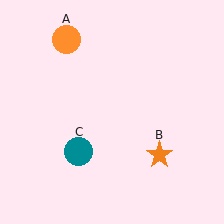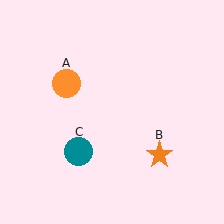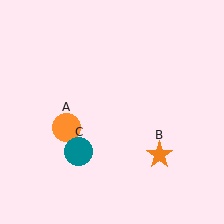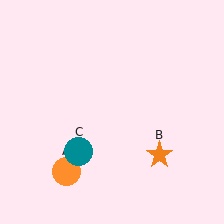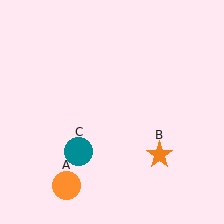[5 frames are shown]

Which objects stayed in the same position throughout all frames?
Orange star (object B) and teal circle (object C) remained stationary.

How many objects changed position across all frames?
1 object changed position: orange circle (object A).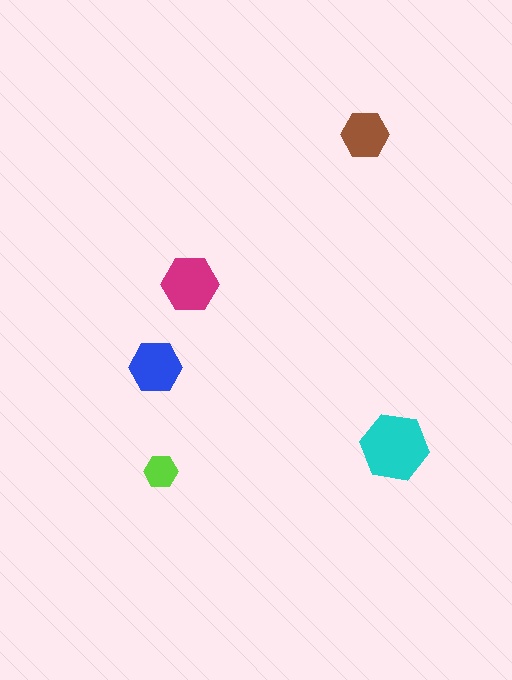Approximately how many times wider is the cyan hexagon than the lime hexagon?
About 2 times wider.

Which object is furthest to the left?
The blue hexagon is leftmost.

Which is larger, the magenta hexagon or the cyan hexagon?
The cyan one.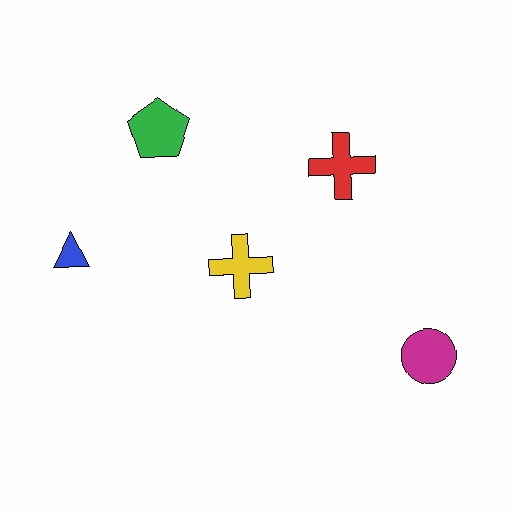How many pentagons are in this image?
There is 1 pentagon.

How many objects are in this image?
There are 5 objects.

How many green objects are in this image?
There is 1 green object.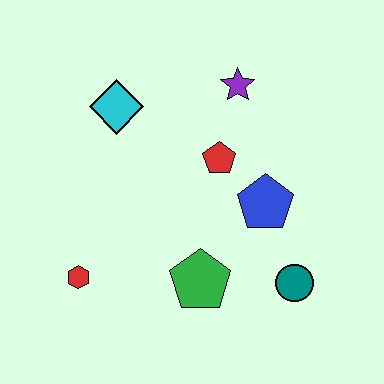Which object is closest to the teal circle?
The blue pentagon is closest to the teal circle.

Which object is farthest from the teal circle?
The cyan diamond is farthest from the teal circle.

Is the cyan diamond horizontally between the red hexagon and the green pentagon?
Yes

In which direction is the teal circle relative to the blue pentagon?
The teal circle is below the blue pentagon.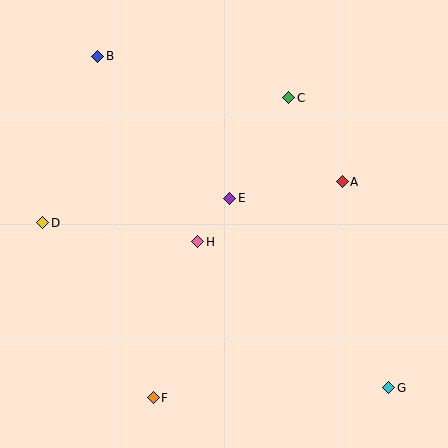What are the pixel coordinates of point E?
Point E is at (230, 198).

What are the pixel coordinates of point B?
Point B is at (98, 56).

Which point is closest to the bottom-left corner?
Point F is closest to the bottom-left corner.